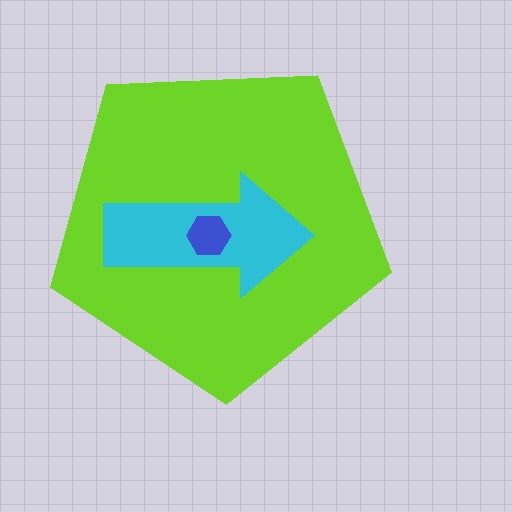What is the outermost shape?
The lime pentagon.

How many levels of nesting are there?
3.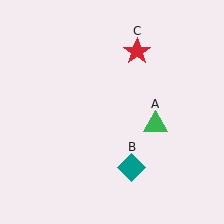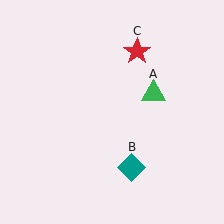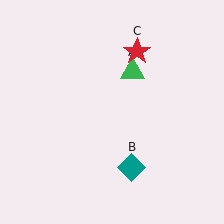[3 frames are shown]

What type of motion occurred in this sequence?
The green triangle (object A) rotated counterclockwise around the center of the scene.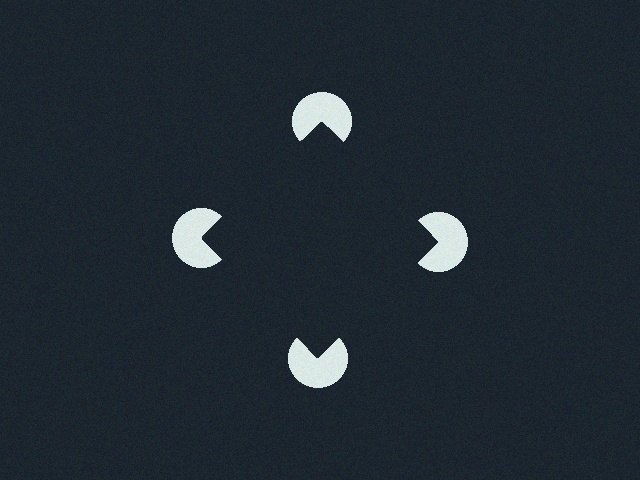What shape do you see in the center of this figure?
An illusory square — its edges are inferred from the aligned wedge cuts in the pac-man discs, not physically drawn.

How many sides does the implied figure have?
4 sides.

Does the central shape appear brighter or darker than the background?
It typically appears slightly darker than the background, even though no actual brightness change is drawn.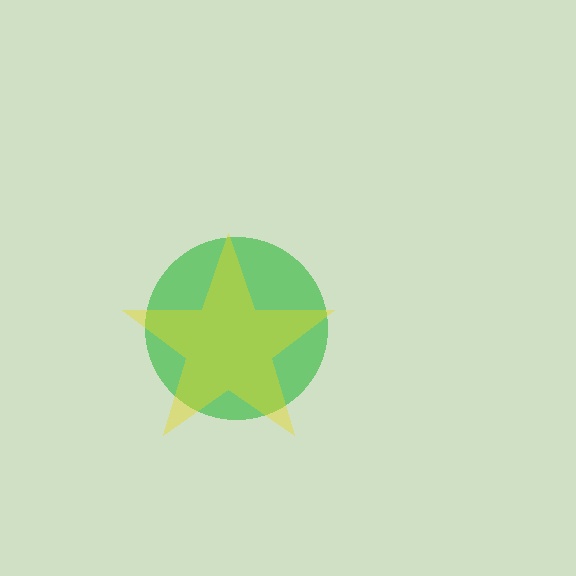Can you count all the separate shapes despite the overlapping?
Yes, there are 2 separate shapes.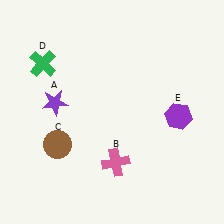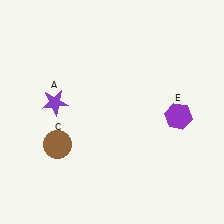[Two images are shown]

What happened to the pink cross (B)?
The pink cross (B) was removed in Image 2. It was in the bottom-right area of Image 1.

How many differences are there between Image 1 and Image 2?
There are 2 differences between the two images.